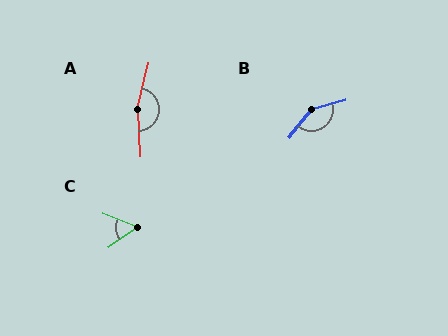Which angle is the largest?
A, at approximately 162 degrees.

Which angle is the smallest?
C, at approximately 56 degrees.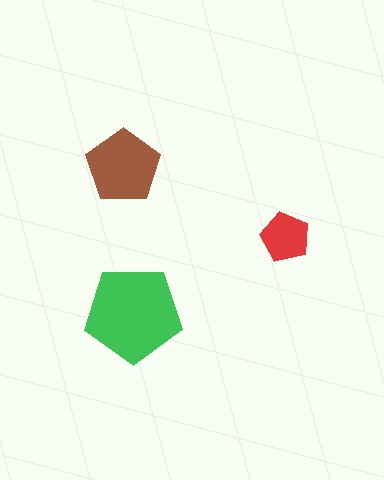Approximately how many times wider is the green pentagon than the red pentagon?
About 2 times wider.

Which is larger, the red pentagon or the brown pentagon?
The brown one.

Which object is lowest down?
The green pentagon is bottommost.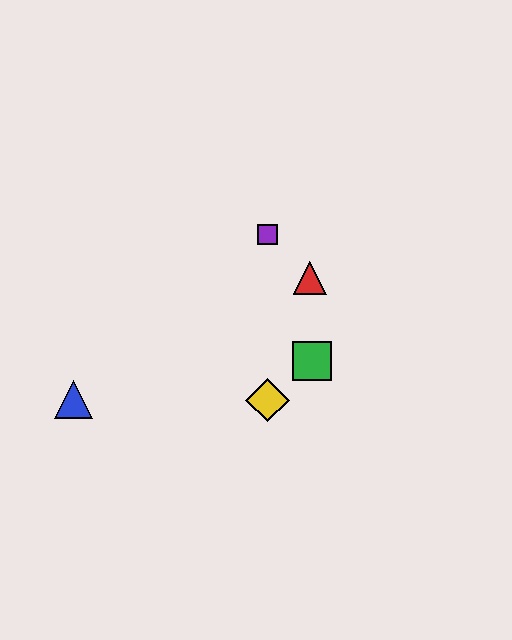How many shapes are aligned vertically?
2 shapes (the yellow diamond, the purple square) are aligned vertically.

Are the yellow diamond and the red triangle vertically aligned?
No, the yellow diamond is at x≈267 and the red triangle is at x≈310.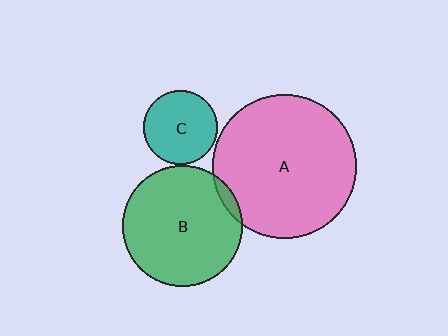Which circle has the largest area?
Circle A (pink).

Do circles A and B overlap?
Yes.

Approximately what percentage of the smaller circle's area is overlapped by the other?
Approximately 5%.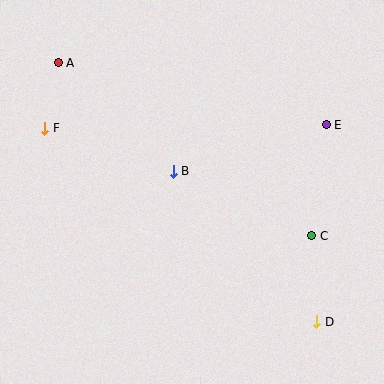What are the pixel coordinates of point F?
Point F is at (44, 129).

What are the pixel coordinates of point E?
Point E is at (326, 124).